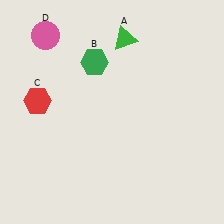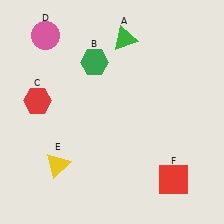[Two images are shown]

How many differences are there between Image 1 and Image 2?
There are 2 differences between the two images.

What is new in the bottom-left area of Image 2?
A yellow triangle (E) was added in the bottom-left area of Image 2.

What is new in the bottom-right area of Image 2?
A red square (F) was added in the bottom-right area of Image 2.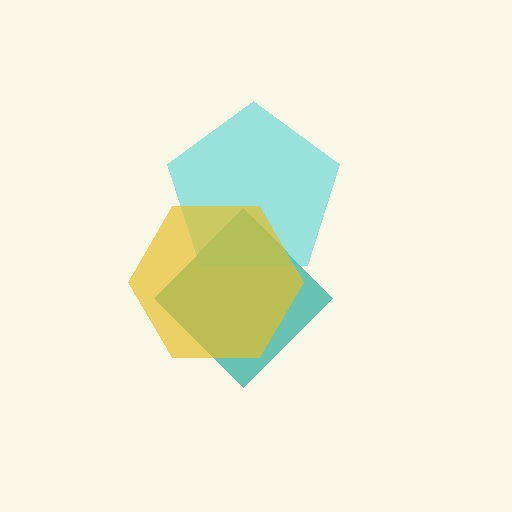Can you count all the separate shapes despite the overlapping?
Yes, there are 3 separate shapes.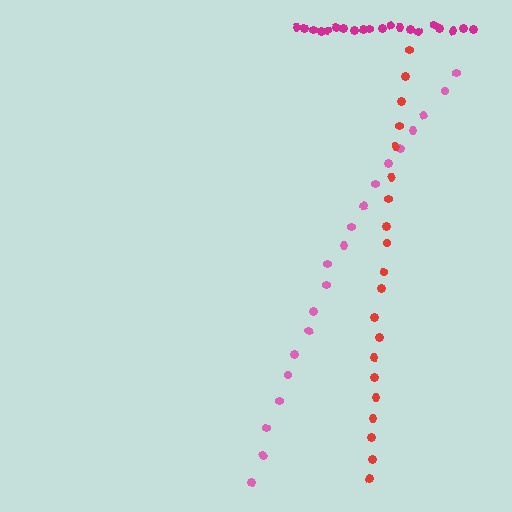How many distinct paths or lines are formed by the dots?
There are 3 distinct paths.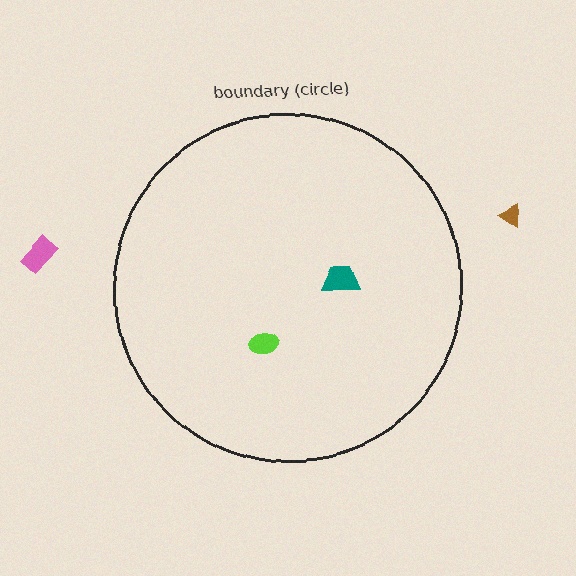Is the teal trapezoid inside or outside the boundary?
Inside.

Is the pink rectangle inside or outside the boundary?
Outside.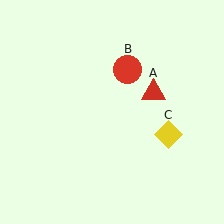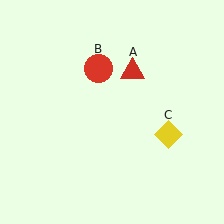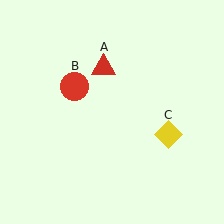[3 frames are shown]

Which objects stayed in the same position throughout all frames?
Yellow diamond (object C) remained stationary.